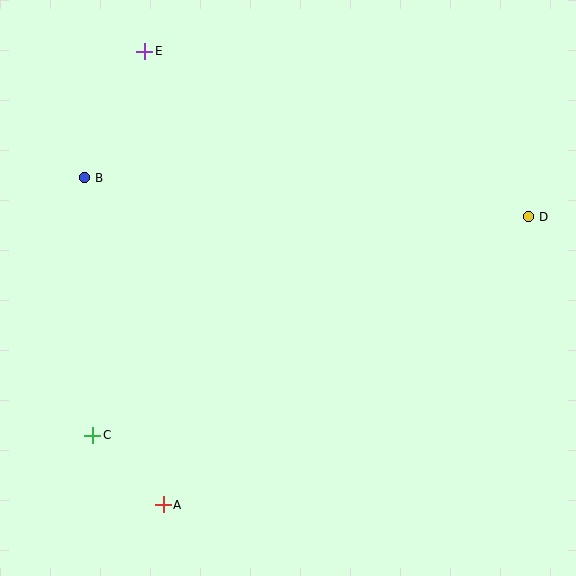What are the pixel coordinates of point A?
Point A is at (163, 505).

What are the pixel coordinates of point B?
Point B is at (85, 178).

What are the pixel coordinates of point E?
Point E is at (145, 51).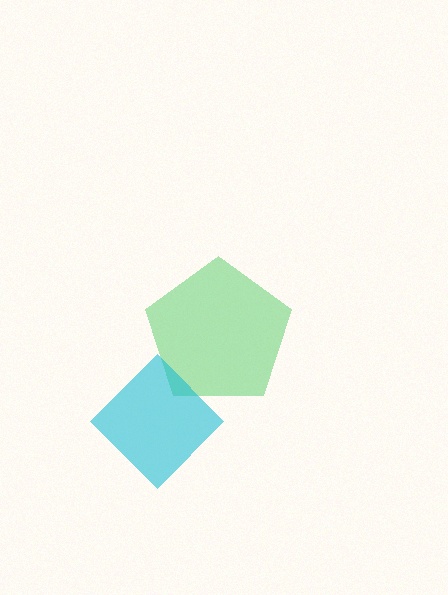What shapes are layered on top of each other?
The layered shapes are: a green pentagon, a cyan diamond.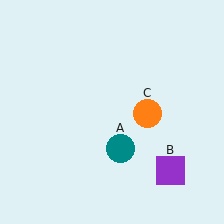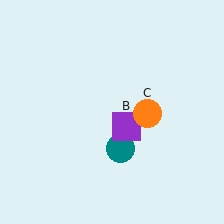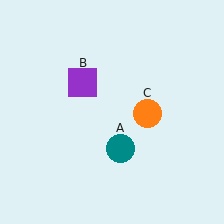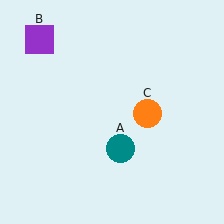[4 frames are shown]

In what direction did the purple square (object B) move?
The purple square (object B) moved up and to the left.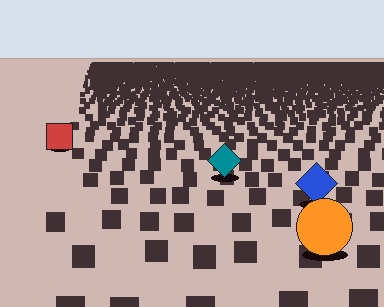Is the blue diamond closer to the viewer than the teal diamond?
Yes. The blue diamond is closer — you can tell from the texture gradient: the ground texture is coarser near it.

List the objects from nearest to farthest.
From nearest to farthest: the orange circle, the blue diamond, the teal diamond, the red square.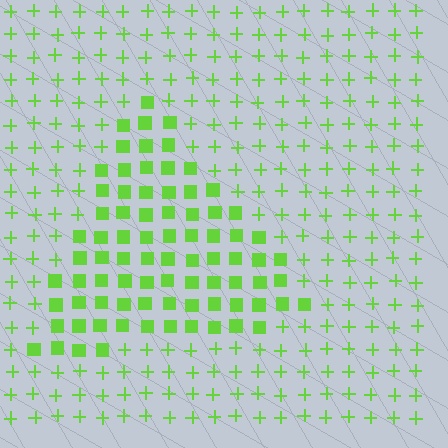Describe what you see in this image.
The image is filled with small lime elements arranged in a uniform grid. A triangle-shaped region contains squares, while the surrounding area contains plus signs. The boundary is defined purely by the change in element shape.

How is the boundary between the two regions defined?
The boundary is defined by a change in element shape: squares inside vs. plus signs outside. All elements share the same color and spacing.